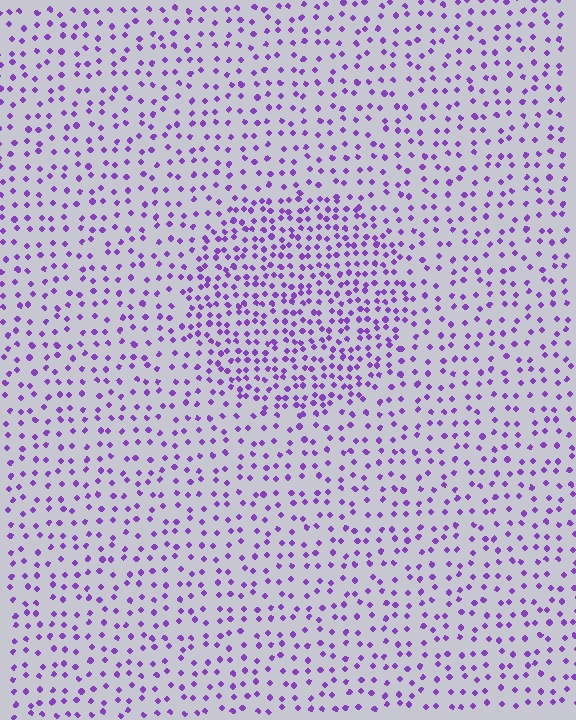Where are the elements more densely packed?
The elements are more densely packed inside the circle boundary.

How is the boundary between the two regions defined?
The boundary is defined by a change in element density (approximately 1.9x ratio). All elements are the same color, size, and shape.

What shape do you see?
I see a circle.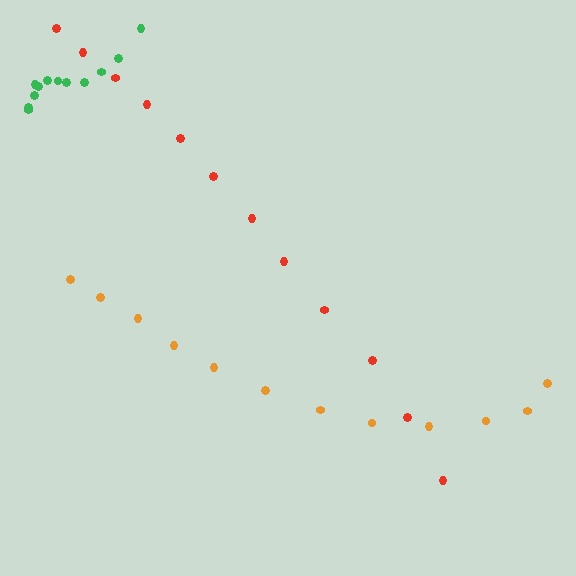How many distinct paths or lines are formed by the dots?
There are 3 distinct paths.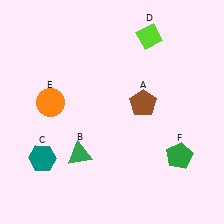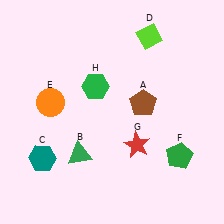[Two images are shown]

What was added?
A red star (G), a green hexagon (H) were added in Image 2.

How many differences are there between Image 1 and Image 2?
There are 2 differences between the two images.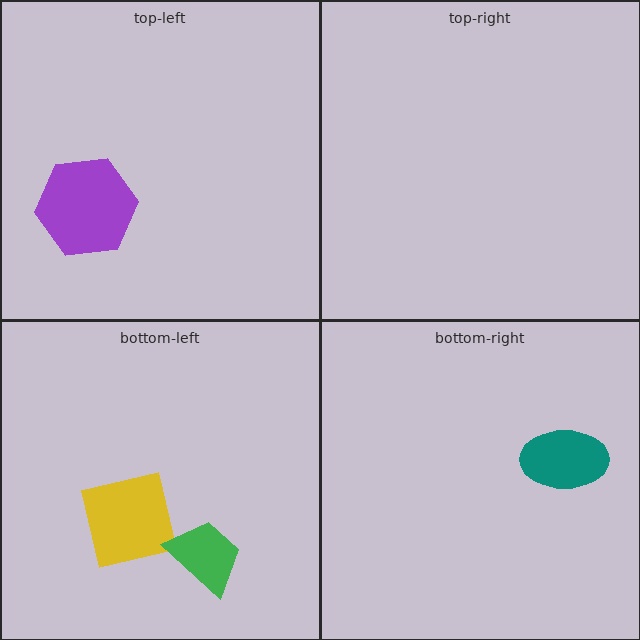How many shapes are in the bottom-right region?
1.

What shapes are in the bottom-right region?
The teal ellipse.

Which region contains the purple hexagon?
The top-left region.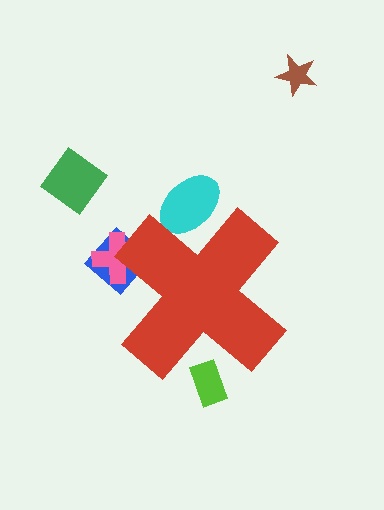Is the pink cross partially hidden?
Yes, the pink cross is partially hidden behind the red cross.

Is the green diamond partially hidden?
No, the green diamond is fully visible.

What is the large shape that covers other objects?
A red cross.